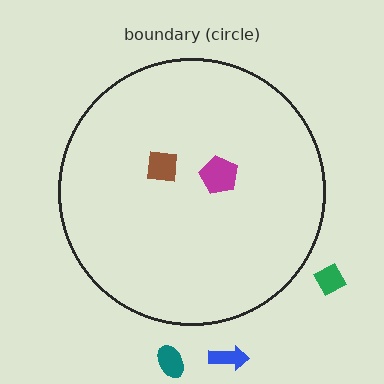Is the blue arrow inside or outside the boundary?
Outside.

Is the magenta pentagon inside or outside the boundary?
Inside.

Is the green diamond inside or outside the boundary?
Outside.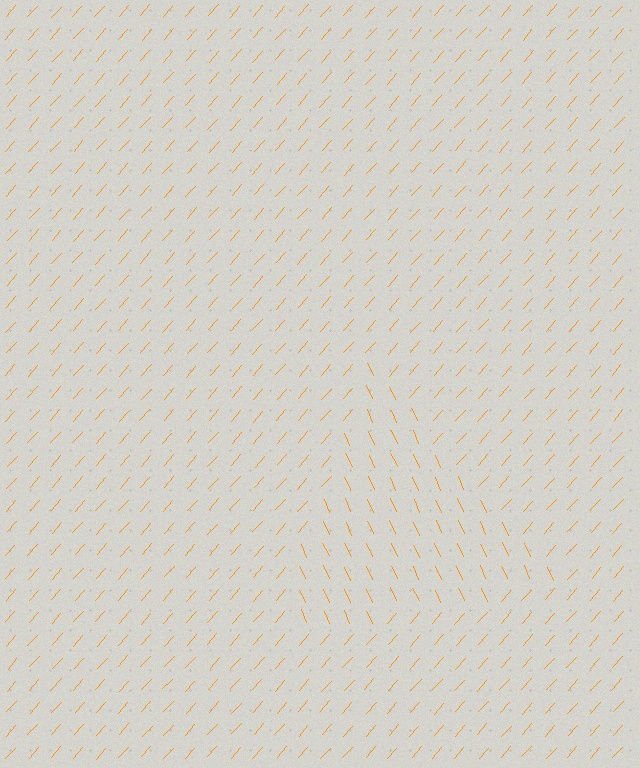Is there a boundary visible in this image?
Yes, there is a texture boundary formed by a change in line orientation.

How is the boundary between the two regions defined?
The boundary is defined purely by a change in line orientation (approximately 66 degrees difference). All lines are the same color and thickness.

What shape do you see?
I see a triangle.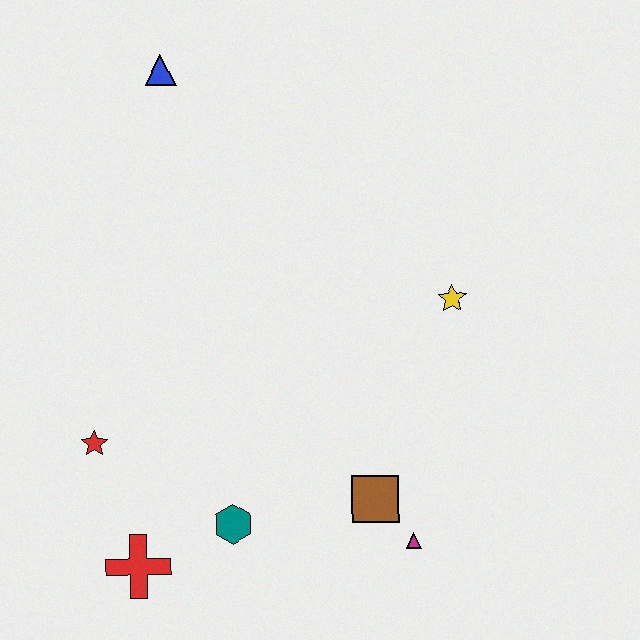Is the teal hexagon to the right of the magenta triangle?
No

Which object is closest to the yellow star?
The brown square is closest to the yellow star.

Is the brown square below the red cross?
No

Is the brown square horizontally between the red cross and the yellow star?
Yes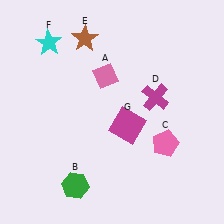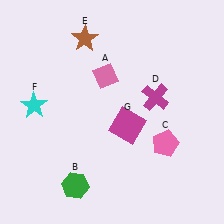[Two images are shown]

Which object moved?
The cyan star (F) moved down.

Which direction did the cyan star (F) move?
The cyan star (F) moved down.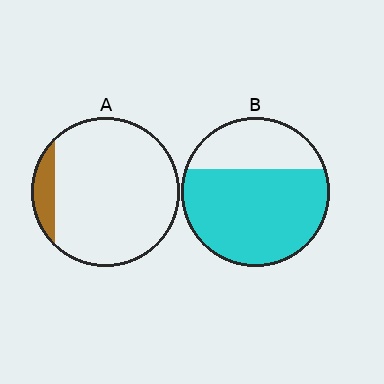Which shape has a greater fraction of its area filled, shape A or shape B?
Shape B.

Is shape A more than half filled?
No.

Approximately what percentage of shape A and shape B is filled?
A is approximately 10% and B is approximately 70%.